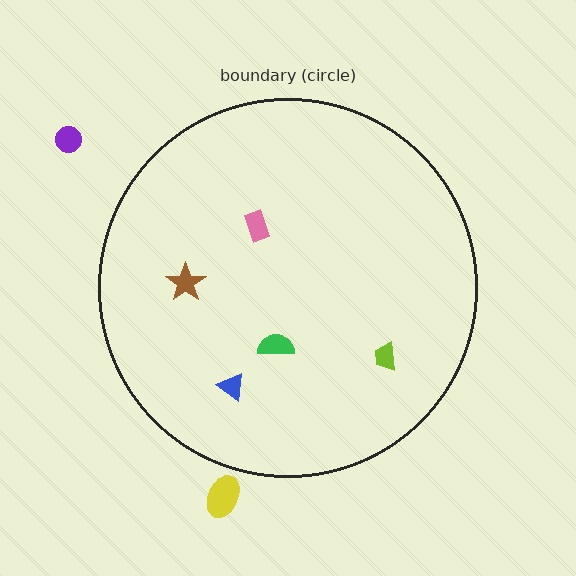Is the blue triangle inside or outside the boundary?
Inside.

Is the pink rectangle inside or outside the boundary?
Inside.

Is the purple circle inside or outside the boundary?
Outside.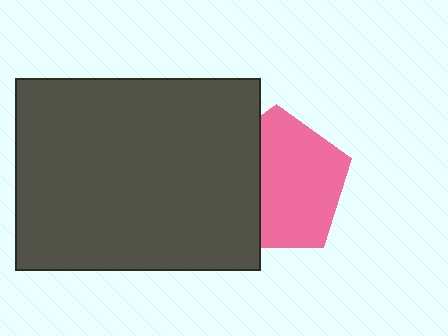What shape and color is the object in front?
The object in front is a dark gray rectangle.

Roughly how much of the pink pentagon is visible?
About half of it is visible (roughly 64%).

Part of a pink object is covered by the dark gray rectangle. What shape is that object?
It is a pentagon.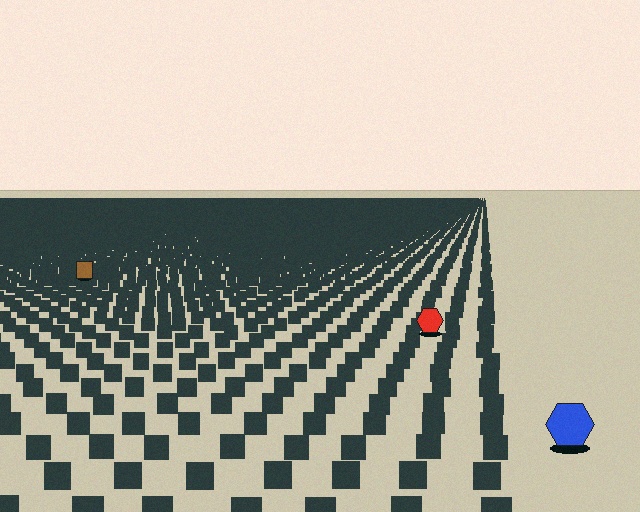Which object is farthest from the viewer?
The brown square is farthest from the viewer. It appears smaller and the ground texture around it is denser.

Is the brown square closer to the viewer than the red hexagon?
No. The red hexagon is closer — you can tell from the texture gradient: the ground texture is coarser near it.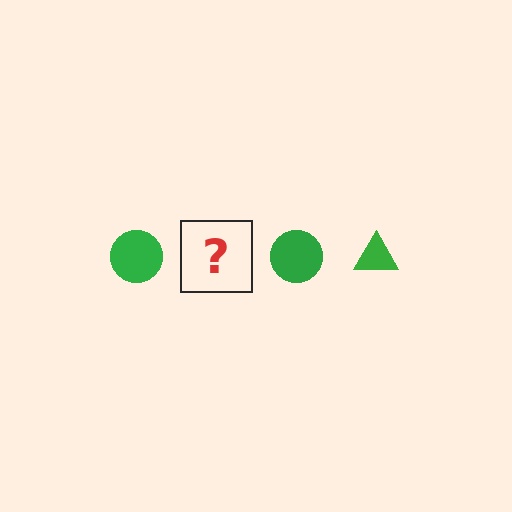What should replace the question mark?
The question mark should be replaced with a green triangle.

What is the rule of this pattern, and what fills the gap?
The rule is that the pattern cycles through circle, triangle shapes in green. The gap should be filled with a green triangle.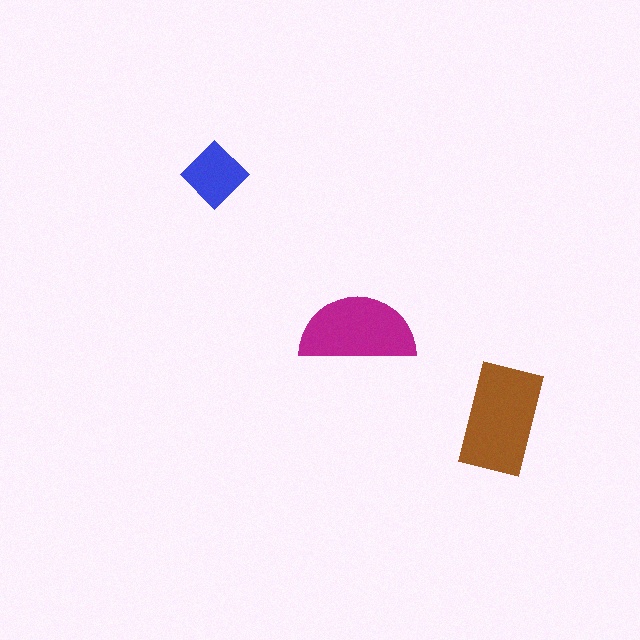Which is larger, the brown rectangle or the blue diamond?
The brown rectangle.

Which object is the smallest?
The blue diamond.